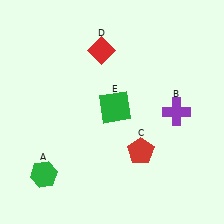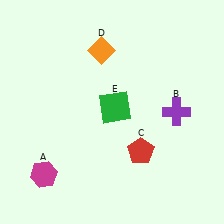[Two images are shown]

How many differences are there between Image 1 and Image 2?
There are 2 differences between the two images.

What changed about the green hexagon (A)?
In Image 1, A is green. In Image 2, it changed to magenta.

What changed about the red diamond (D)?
In Image 1, D is red. In Image 2, it changed to orange.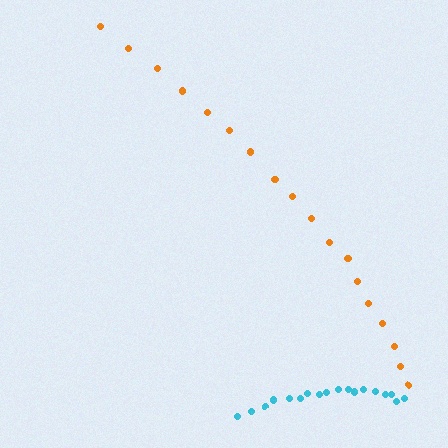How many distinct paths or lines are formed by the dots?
There are 2 distinct paths.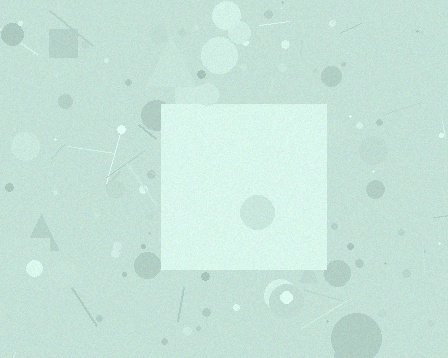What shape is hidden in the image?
A square is hidden in the image.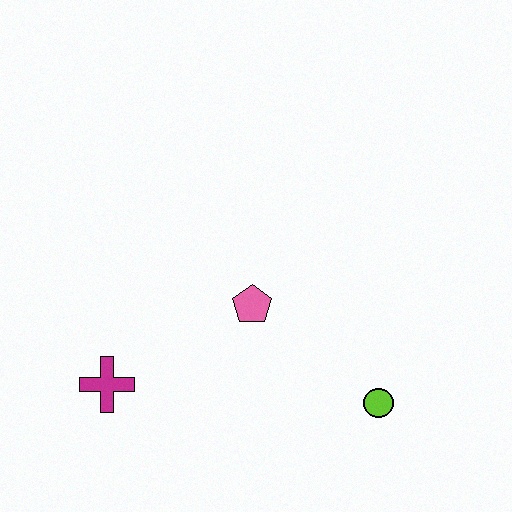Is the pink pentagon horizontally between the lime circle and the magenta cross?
Yes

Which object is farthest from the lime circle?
The magenta cross is farthest from the lime circle.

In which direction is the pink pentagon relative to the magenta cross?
The pink pentagon is to the right of the magenta cross.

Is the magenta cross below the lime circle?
No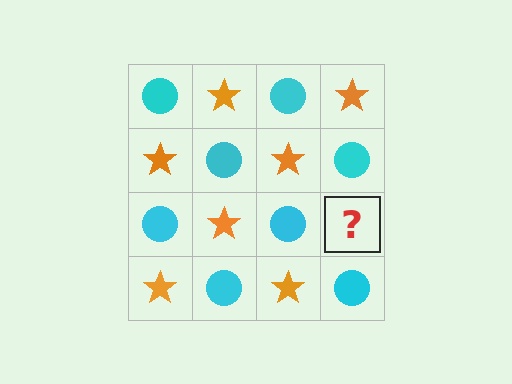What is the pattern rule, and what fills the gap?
The rule is that it alternates cyan circle and orange star in a checkerboard pattern. The gap should be filled with an orange star.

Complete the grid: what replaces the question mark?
The question mark should be replaced with an orange star.